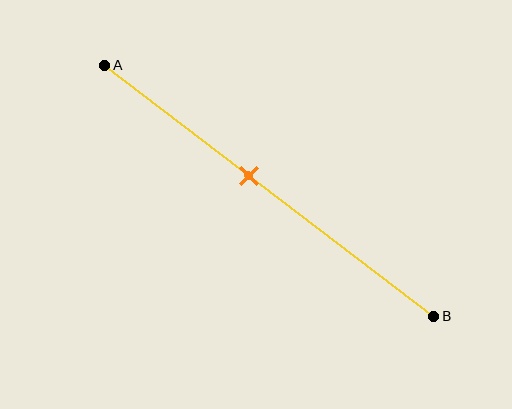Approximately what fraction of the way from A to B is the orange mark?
The orange mark is approximately 45% of the way from A to B.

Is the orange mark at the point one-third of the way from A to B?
No, the mark is at about 45% from A, not at the 33% one-third point.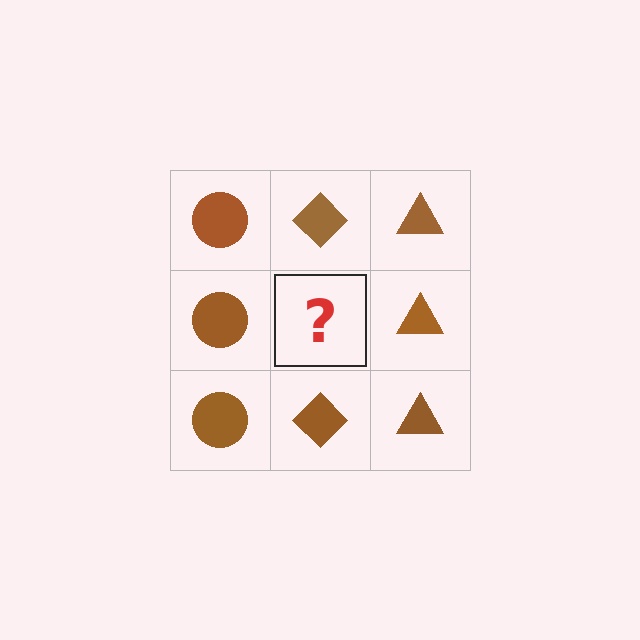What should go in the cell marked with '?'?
The missing cell should contain a brown diamond.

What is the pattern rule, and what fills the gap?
The rule is that each column has a consistent shape. The gap should be filled with a brown diamond.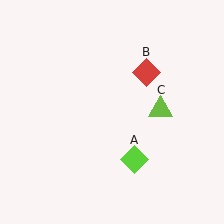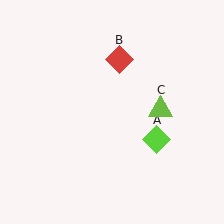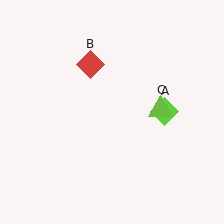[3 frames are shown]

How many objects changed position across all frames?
2 objects changed position: lime diamond (object A), red diamond (object B).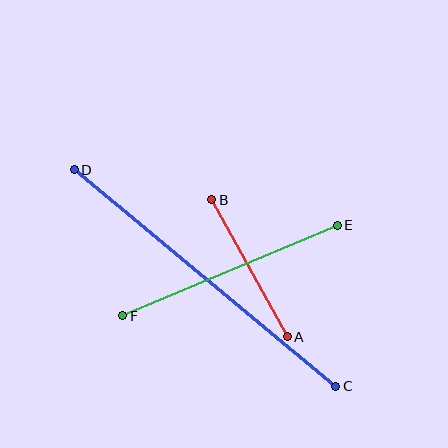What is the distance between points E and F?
The distance is approximately 233 pixels.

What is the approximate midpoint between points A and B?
The midpoint is at approximately (250, 268) pixels.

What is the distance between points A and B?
The distance is approximately 157 pixels.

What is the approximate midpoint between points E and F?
The midpoint is at approximately (230, 271) pixels.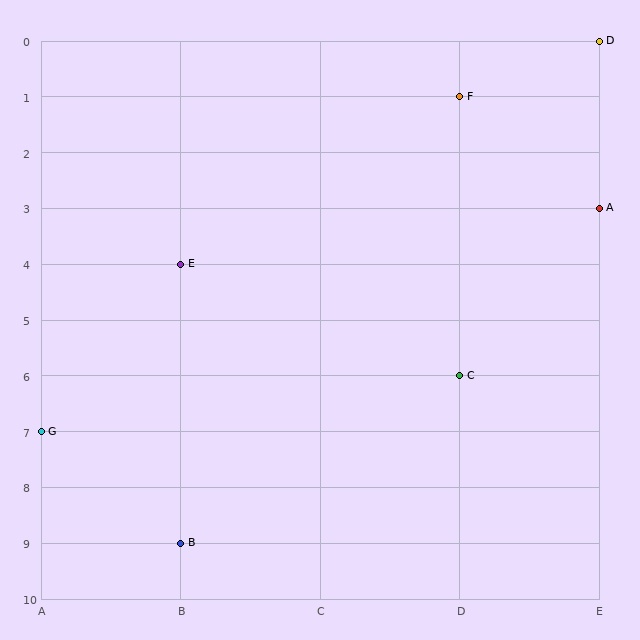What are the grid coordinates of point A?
Point A is at grid coordinates (E, 3).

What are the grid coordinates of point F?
Point F is at grid coordinates (D, 1).